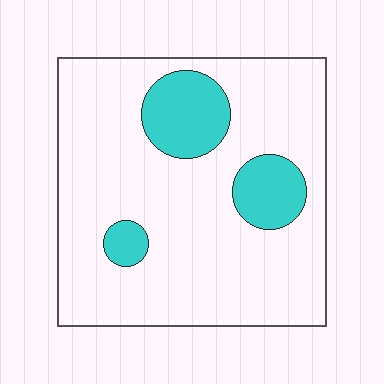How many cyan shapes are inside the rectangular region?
3.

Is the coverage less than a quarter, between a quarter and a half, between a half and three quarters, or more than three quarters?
Less than a quarter.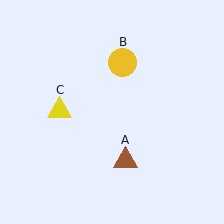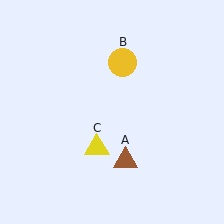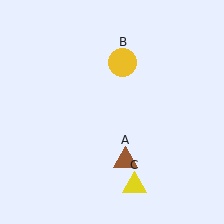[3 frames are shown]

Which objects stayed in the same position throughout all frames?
Brown triangle (object A) and yellow circle (object B) remained stationary.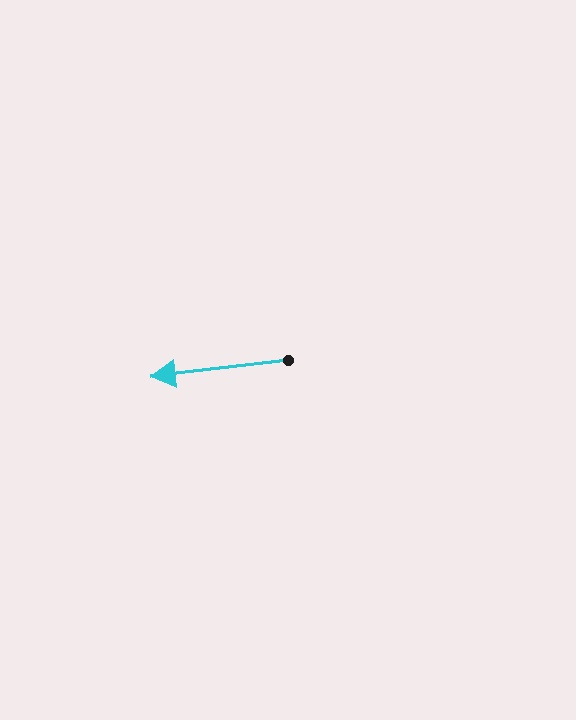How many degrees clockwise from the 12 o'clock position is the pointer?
Approximately 263 degrees.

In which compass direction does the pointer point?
West.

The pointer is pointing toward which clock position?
Roughly 9 o'clock.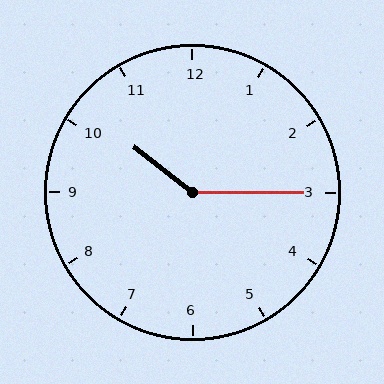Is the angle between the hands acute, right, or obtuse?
It is obtuse.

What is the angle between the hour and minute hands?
Approximately 142 degrees.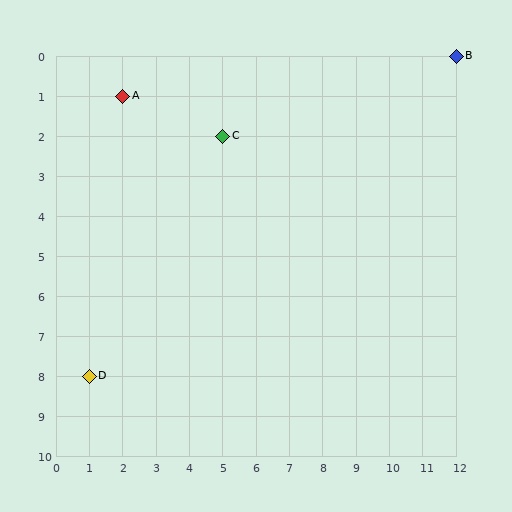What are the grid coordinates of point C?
Point C is at grid coordinates (5, 2).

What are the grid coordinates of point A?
Point A is at grid coordinates (2, 1).